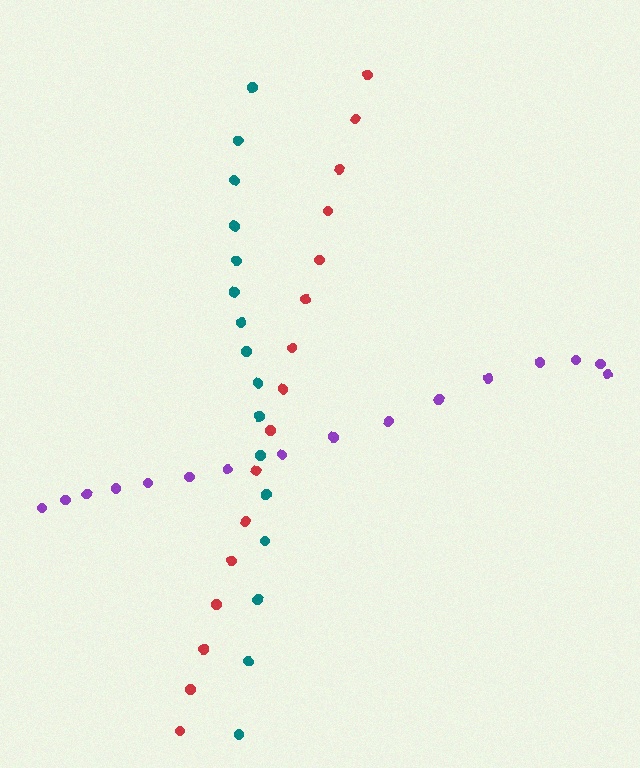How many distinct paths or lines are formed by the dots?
There are 3 distinct paths.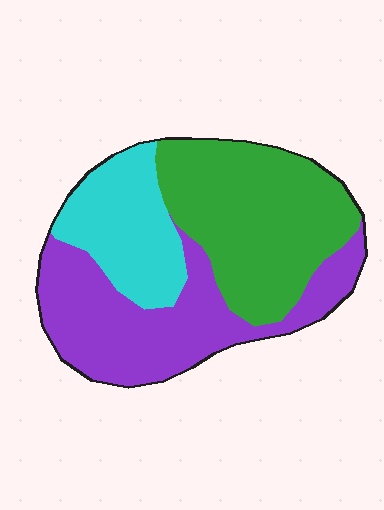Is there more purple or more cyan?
Purple.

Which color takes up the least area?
Cyan, at roughly 20%.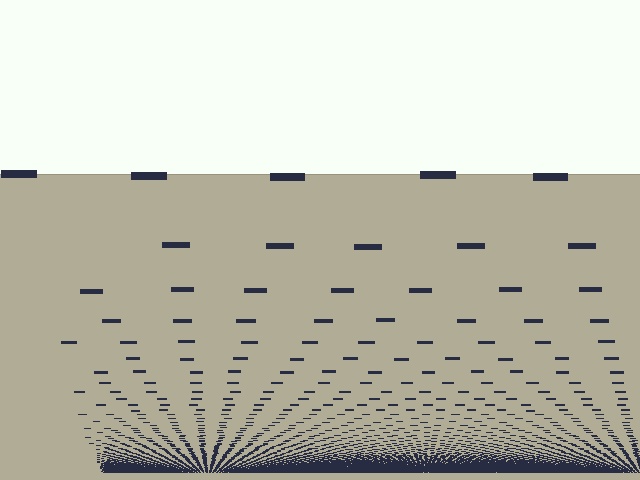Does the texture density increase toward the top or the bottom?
Density increases toward the bottom.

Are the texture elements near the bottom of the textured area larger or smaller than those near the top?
Smaller. The gradient is inverted — elements near the bottom are smaller and denser.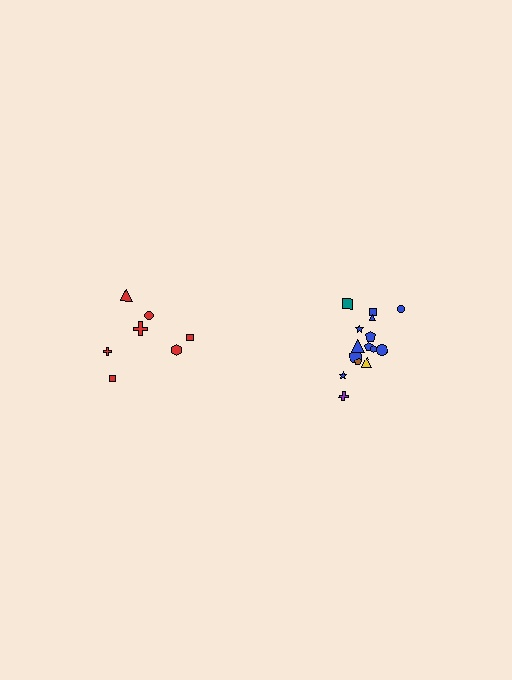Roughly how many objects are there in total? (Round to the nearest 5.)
Roughly 20 objects in total.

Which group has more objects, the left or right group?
The right group.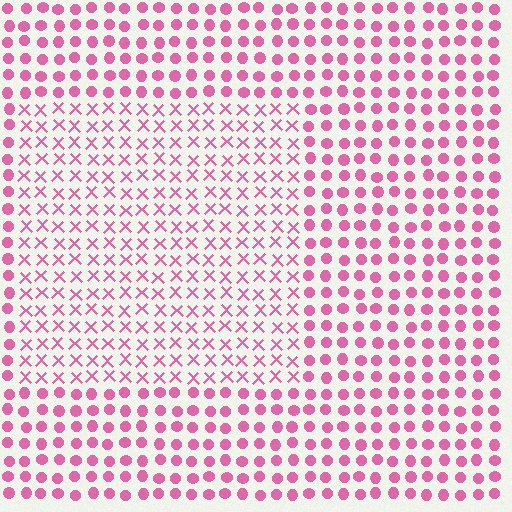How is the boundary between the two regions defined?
The boundary is defined by a change in element shape: X marks inside vs. circles outside. All elements share the same color and spacing.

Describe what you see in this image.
The image is filled with small pink elements arranged in a uniform grid. A rectangle-shaped region contains X marks, while the surrounding area contains circles. The boundary is defined purely by the change in element shape.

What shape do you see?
I see a rectangle.